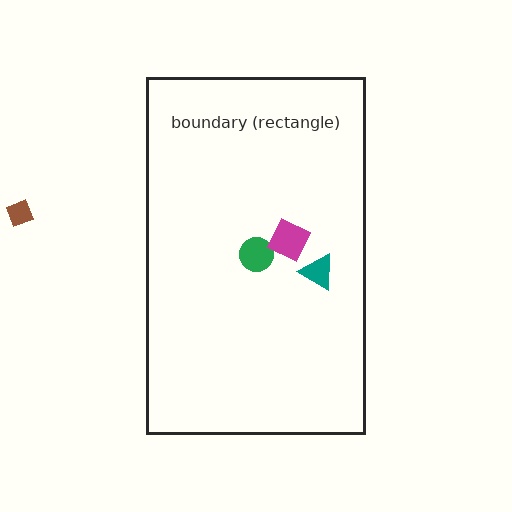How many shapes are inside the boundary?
3 inside, 1 outside.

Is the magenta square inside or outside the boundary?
Inside.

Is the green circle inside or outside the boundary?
Inside.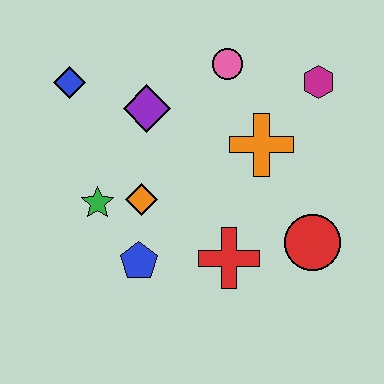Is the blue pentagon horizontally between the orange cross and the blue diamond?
Yes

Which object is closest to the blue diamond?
The purple diamond is closest to the blue diamond.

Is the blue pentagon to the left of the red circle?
Yes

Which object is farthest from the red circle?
The blue diamond is farthest from the red circle.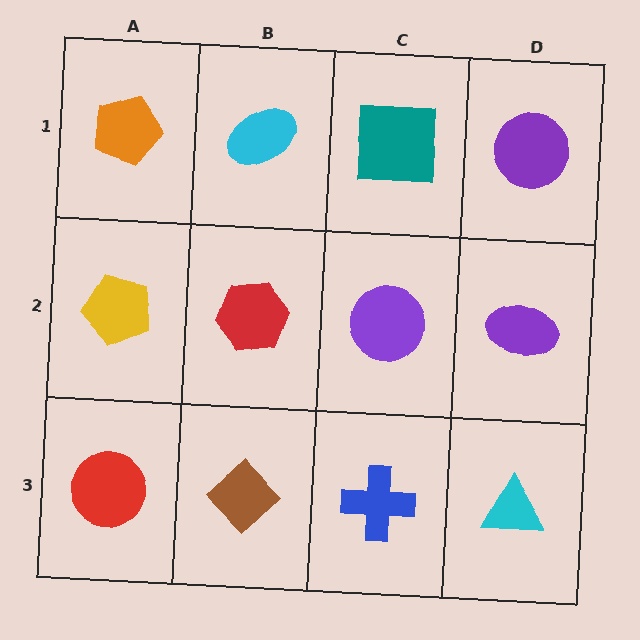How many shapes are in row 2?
4 shapes.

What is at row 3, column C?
A blue cross.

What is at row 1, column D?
A purple circle.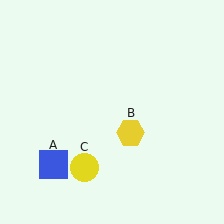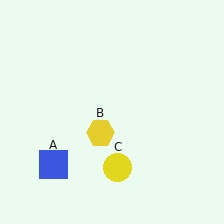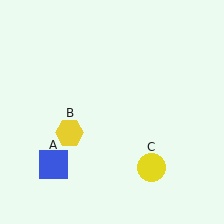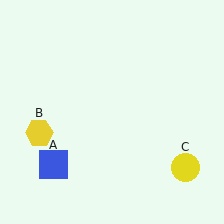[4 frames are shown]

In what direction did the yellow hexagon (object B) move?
The yellow hexagon (object B) moved left.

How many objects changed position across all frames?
2 objects changed position: yellow hexagon (object B), yellow circle (object C).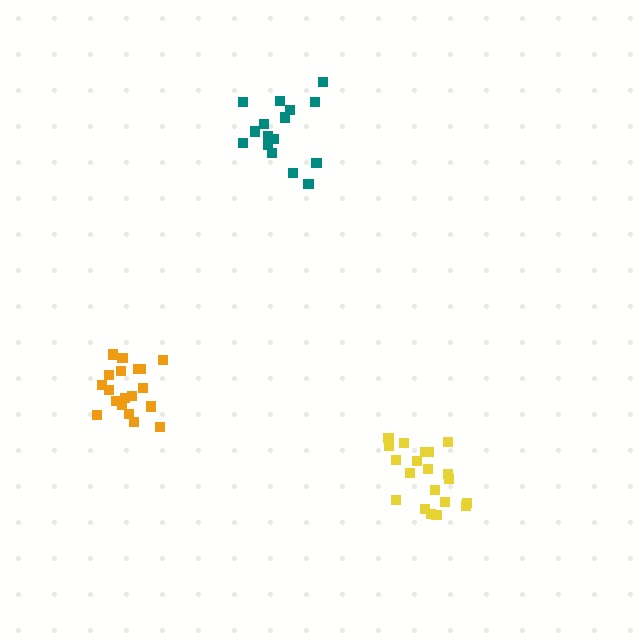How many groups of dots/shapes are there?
There are 3 groups.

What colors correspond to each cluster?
The clusters are colored: teal, yellow, orange.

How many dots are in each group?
Group 1: 17 dots, Group 2: 20 dots, Group 3: 20 dots (57 total).